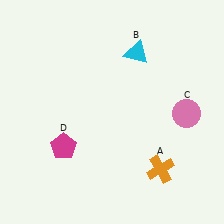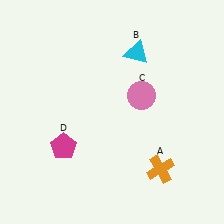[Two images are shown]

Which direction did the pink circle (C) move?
The pink circle (C) moved left.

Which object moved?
The pink circle (C) moved left.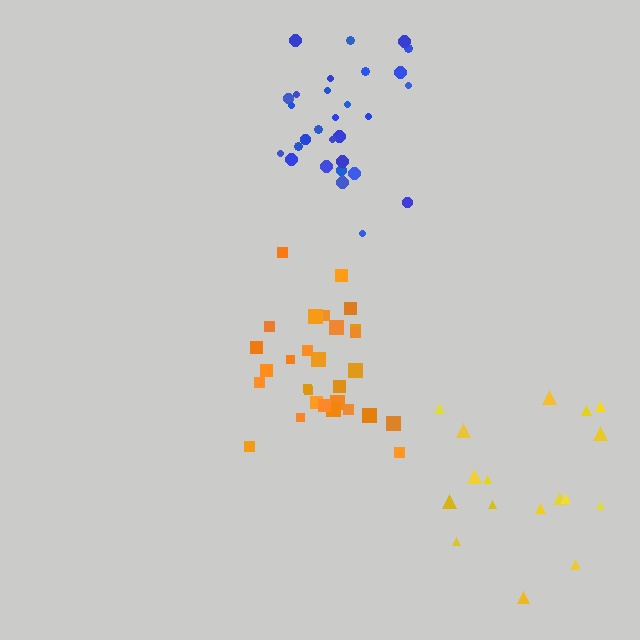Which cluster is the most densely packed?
Orange.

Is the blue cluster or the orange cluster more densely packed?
Orange.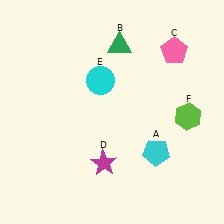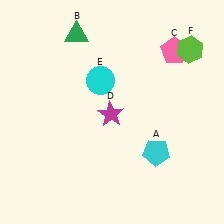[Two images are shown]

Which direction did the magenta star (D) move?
The magenta star (D) moved up.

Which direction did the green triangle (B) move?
The green triangle (B) moved left.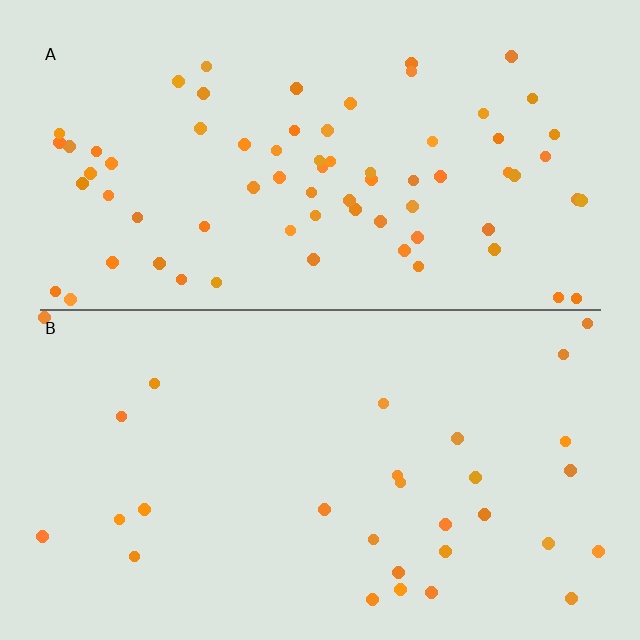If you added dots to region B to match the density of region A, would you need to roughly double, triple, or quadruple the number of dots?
Approximately double.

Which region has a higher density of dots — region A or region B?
A (the top).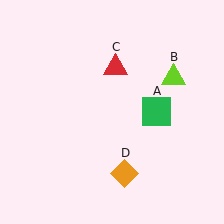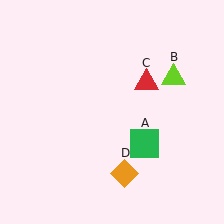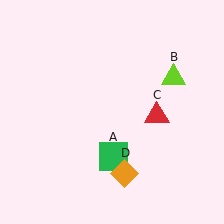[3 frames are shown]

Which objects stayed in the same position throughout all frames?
Lime triangle (object B) and orange diamond (object D) remained stationary.